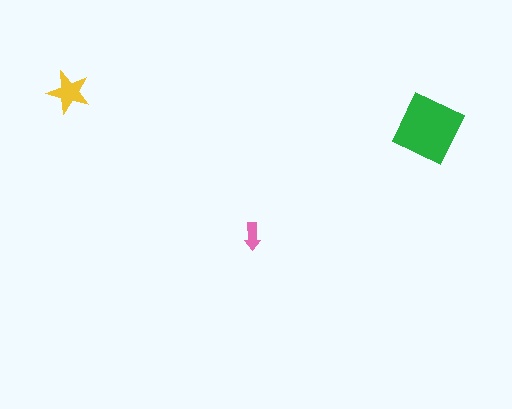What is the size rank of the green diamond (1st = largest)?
1st.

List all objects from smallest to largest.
The pink arrow, the yellow star, the green diamond.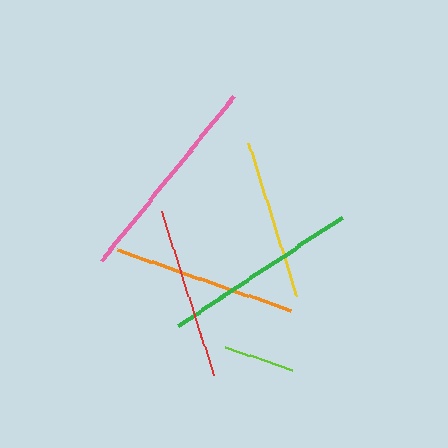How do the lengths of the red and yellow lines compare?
The red and yellow lines are approximately the same length.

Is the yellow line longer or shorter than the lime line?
The yellow line is longer than the lime line.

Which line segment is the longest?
The pink line is the longest at approximately 212 pixels.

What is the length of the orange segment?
The orange segment is approximately 184 pixels long.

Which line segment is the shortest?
The lime line is the shortest at approximately 72 pixels.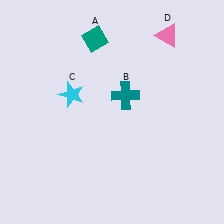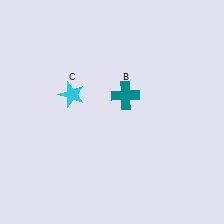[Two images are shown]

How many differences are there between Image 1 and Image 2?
There are 2 differences between the two images.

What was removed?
The pink triangle (D), the teal diamond (A) were removed in Image 2.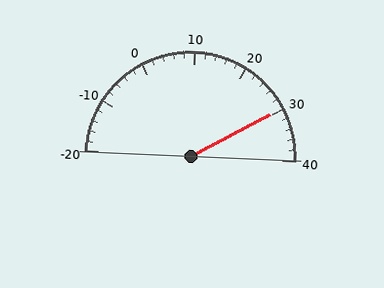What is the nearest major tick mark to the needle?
The nearest major tick mark is 30.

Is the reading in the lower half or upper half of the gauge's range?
The reading is in the upper half of the range (-20 to 40).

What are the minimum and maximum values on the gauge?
The gauge ranges from -20 to 40.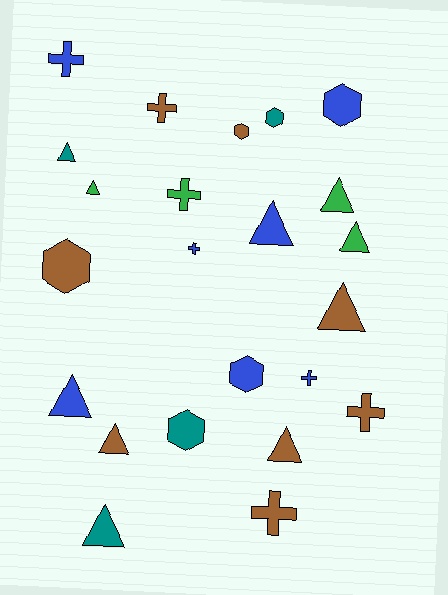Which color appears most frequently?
Brown, with 8 objects.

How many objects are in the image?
There are 23 objects.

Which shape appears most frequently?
Triangle, with 10 objects.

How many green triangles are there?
There are 3 green triangles.